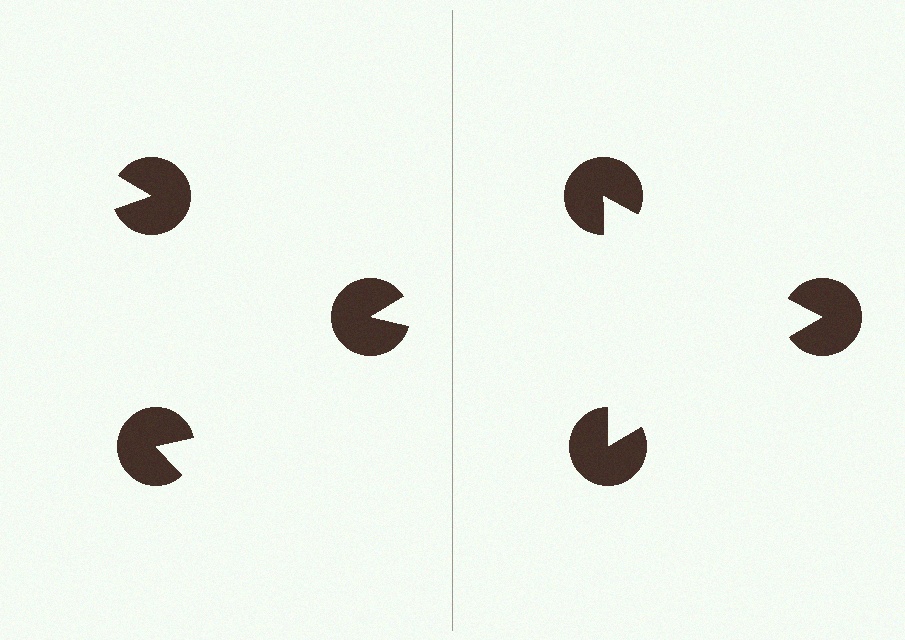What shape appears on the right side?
An illusory triangle.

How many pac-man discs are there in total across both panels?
6 — 3 on each side.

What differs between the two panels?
The pac-man discs are positioned identically on both sides; only the wedge orientations differ. On the right they align to a triangle; on the left they are misaligned.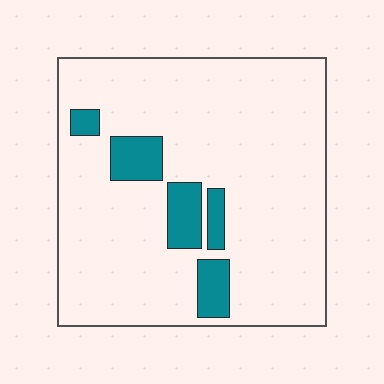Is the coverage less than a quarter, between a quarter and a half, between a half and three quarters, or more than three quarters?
Less than a quarter.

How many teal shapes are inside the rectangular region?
5.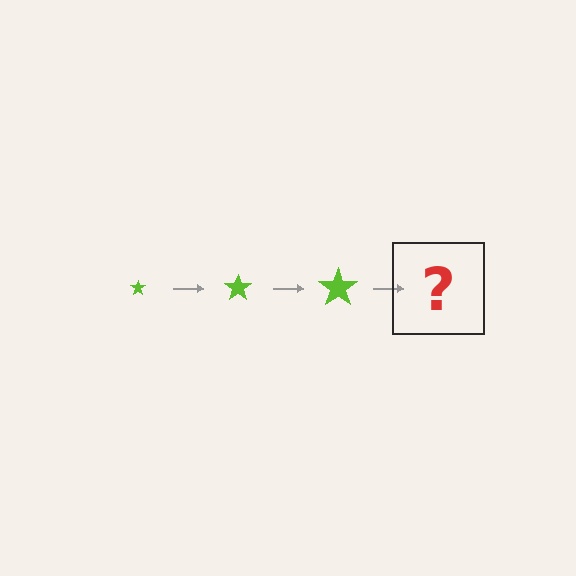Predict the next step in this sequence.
The next step is a lime star, larger than the previous one.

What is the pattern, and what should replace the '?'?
The pattern is that the star gets progressively larger each step. The '?' should be a lime star, larger than the previous one.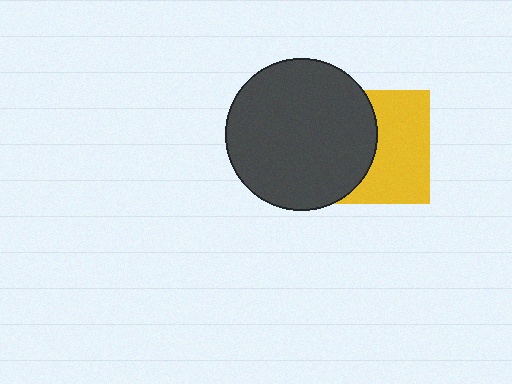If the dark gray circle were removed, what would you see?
You would see the complete yellow square.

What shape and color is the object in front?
The object in front is a dark gray circle.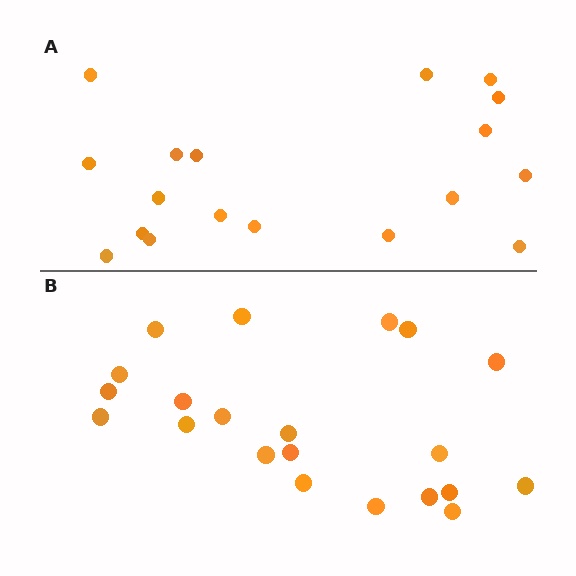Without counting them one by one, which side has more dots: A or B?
Region B (the bottom region) has more dots.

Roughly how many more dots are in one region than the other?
Region B has just a few more — roughly 2 or 3 more dots than region A.